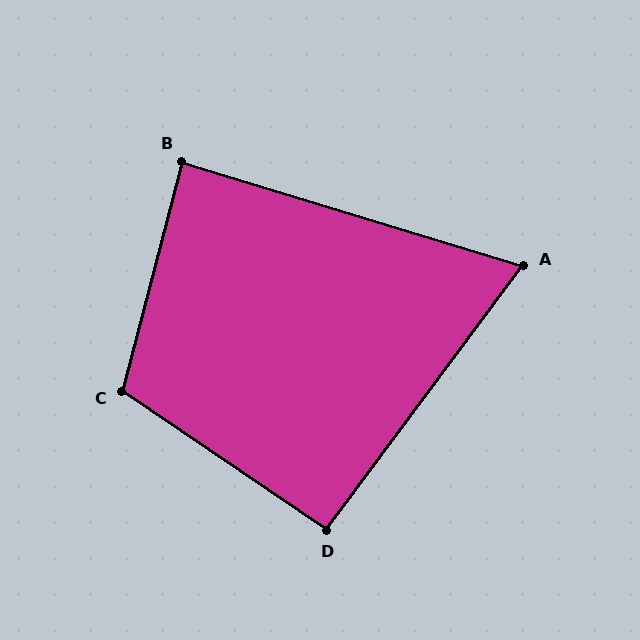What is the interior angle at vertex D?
Approximately 92 degrees (approximately right).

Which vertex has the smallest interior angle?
A, at approximately 70 degrees.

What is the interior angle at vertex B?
Approximately 88 degrees (approximately right).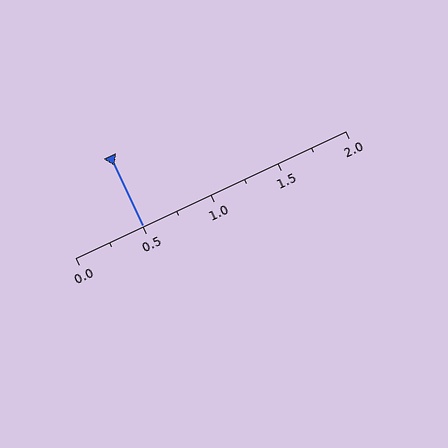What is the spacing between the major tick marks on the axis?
The major ticks are spaced 0.5 apart.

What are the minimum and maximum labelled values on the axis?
The axis runs from 0.0 to 2.0.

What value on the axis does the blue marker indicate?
The marker indicates approximately 0.5.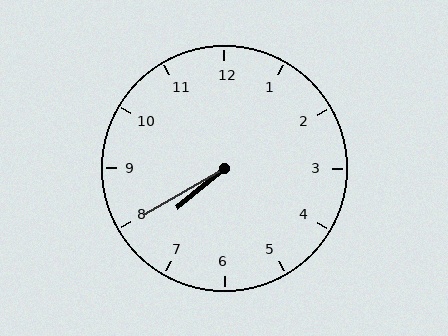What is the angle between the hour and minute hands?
Approximately 10 degrees.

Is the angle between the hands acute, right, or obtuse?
It is acute.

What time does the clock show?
7:40.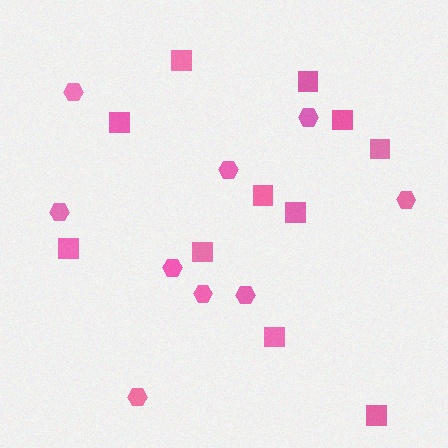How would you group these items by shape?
There are 2 groups: one group of hexagons (9) and one group of squares (11).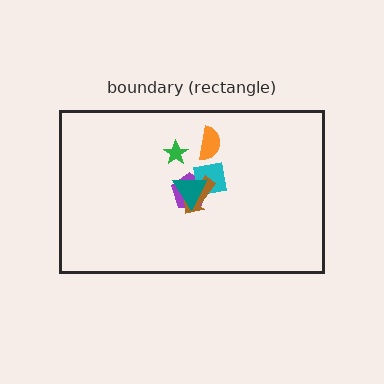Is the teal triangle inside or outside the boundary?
Inside.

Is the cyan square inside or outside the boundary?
Inside.